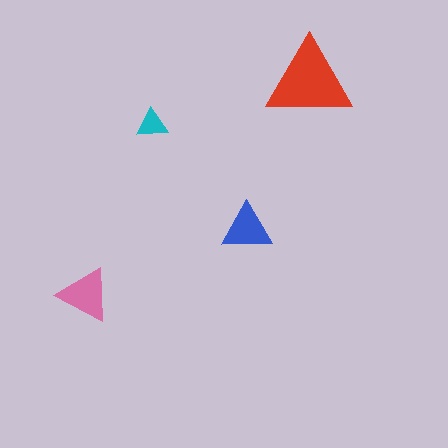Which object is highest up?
The red triangle is topmost.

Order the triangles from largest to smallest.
the red one, the pink one, the blue one, the cyan one.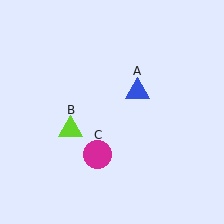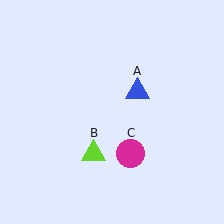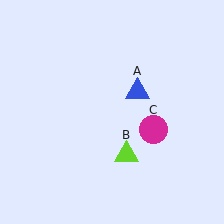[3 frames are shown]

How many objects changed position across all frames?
2 objects changed position: lime triangle (object B), magenta circle (object C).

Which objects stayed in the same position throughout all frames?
Blue triangle (object A) remained stationary.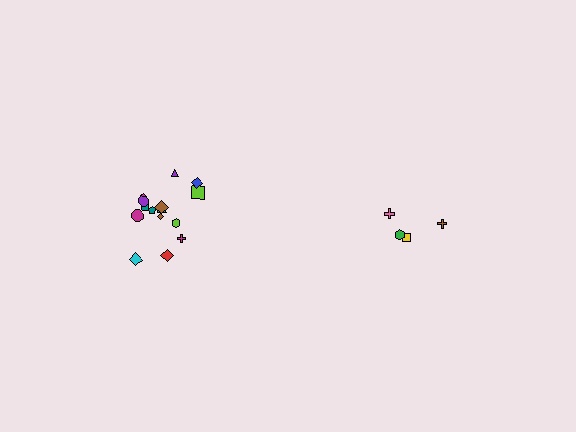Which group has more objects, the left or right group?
The left group.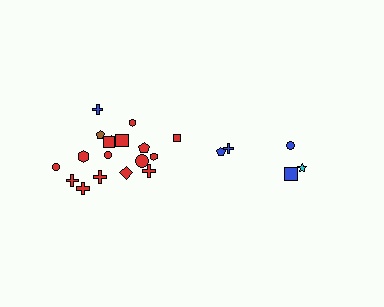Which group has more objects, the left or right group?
The left group.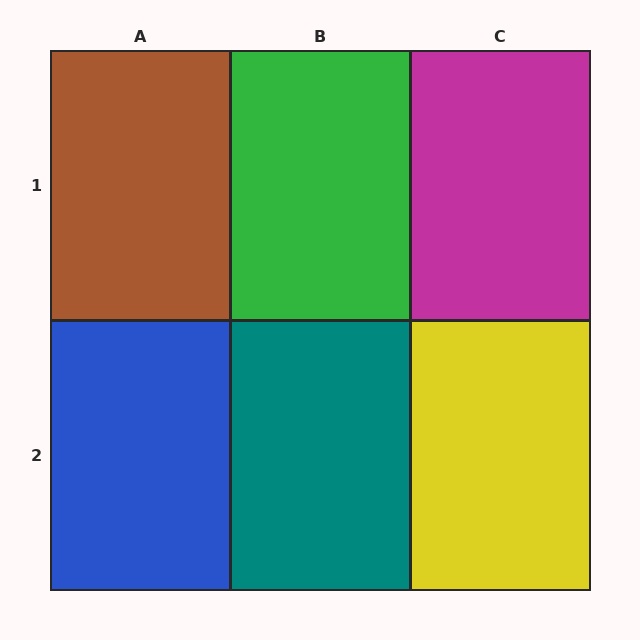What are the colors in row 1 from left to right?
Brown, green, magenta.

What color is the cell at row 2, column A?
Blue.